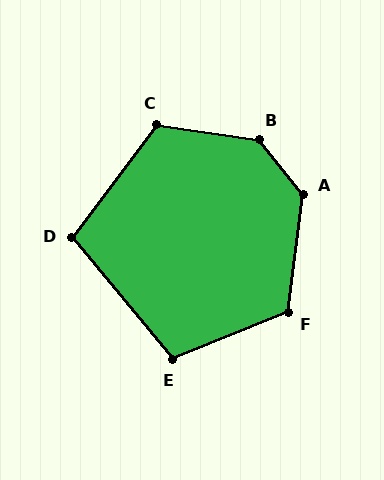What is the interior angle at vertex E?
Approximately 108 degrees (obtuse).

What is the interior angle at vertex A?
Approximately 133 degrees (obtuse).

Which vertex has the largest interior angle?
B, at approximately 137 degrees.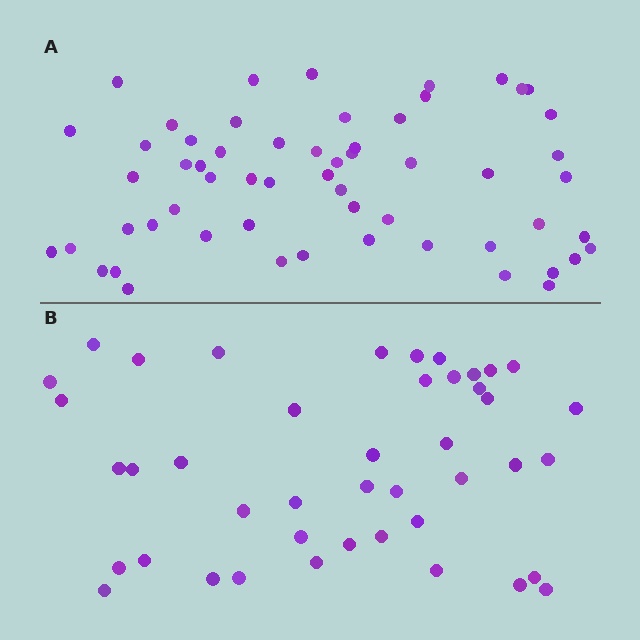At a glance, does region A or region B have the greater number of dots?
Region A (the top region) has more dots.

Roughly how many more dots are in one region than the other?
Region A has approximately 15 more dots than region B.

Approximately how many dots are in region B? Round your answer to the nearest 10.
About 40 dots. (The exact count is 43, which rounds to 40.)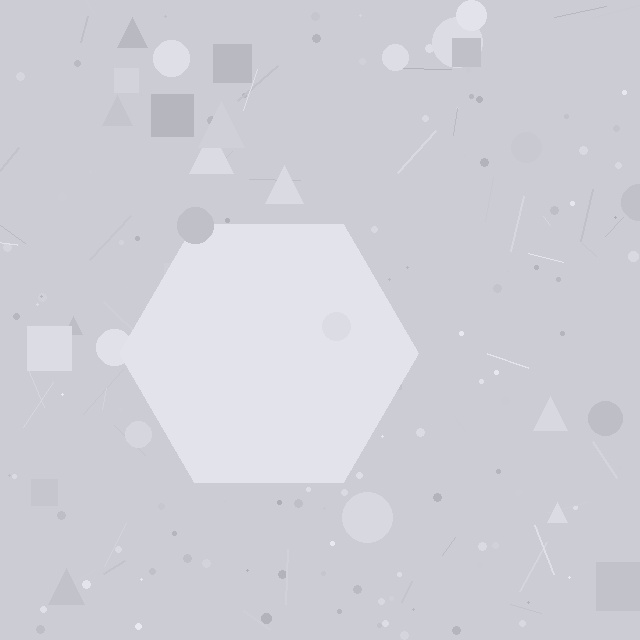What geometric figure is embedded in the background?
A hexagon is embedded in the background.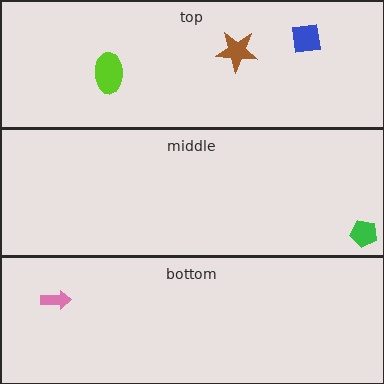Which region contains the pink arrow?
The bottom region.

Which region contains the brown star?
The top region.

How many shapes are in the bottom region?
1.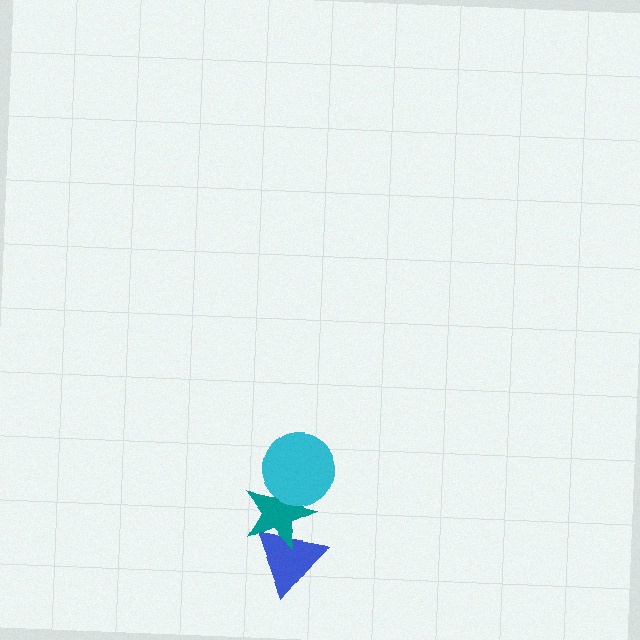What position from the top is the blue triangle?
The blue triangle is 3rd from the top.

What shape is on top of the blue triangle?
The teal star is on top of the blue triangle.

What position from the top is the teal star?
The teal star is 2nd from the top.